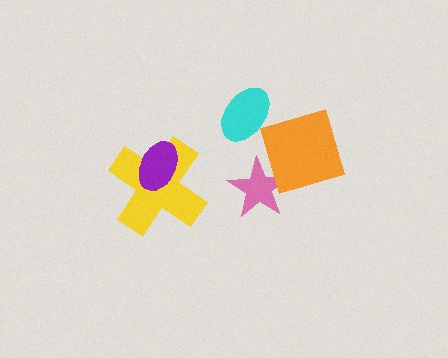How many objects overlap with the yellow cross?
1 object overlaps with the yellow cross.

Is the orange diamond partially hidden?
No, no other shape covers it.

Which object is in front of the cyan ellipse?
The orange diamond is in front of the cyan ellipse.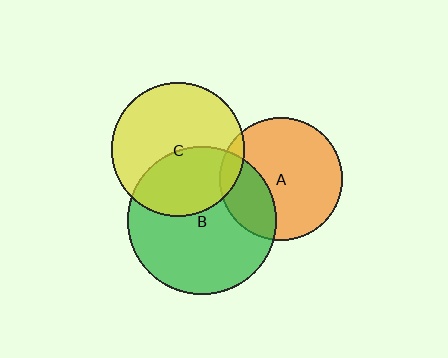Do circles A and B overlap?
Yes.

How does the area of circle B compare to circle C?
Approximately 1.2 times.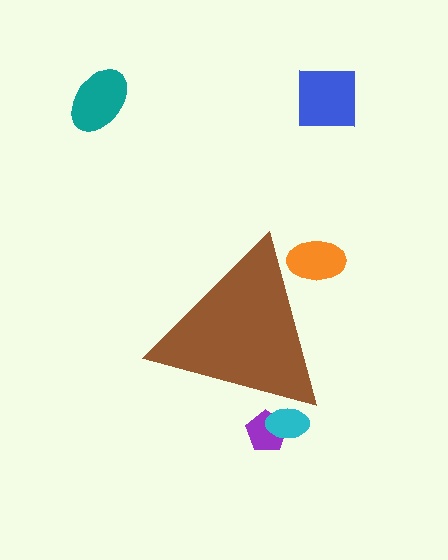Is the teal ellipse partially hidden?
No, the teal ellipse is fully visible.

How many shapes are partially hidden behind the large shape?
3 shapes are partially hidden.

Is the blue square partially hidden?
No, the blue square is fully visible.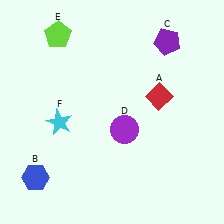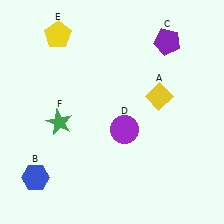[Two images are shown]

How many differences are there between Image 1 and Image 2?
There are 3 differences between the two images.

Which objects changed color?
A changed from red to yellow. E changed from lime to yellow. F changed from cyan to green.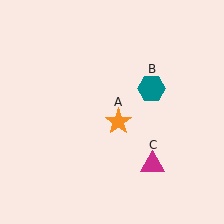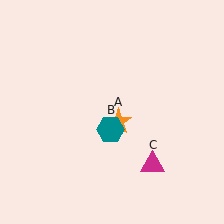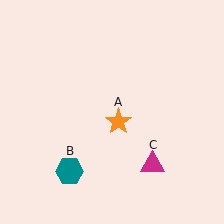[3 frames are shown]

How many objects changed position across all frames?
1 object changed position: teal hexagon (object B).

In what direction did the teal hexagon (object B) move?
The teal hexagon (object B) moved down and to the left.